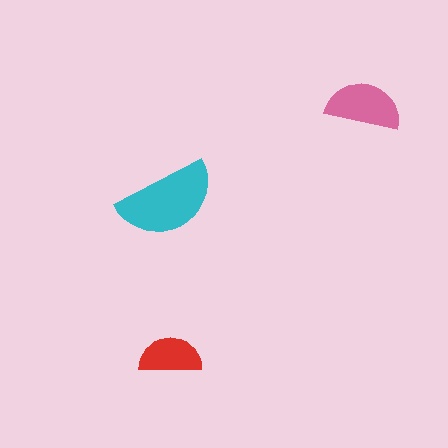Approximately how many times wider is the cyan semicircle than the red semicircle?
About 1.5 times wider.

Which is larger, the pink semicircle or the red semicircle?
The pink one.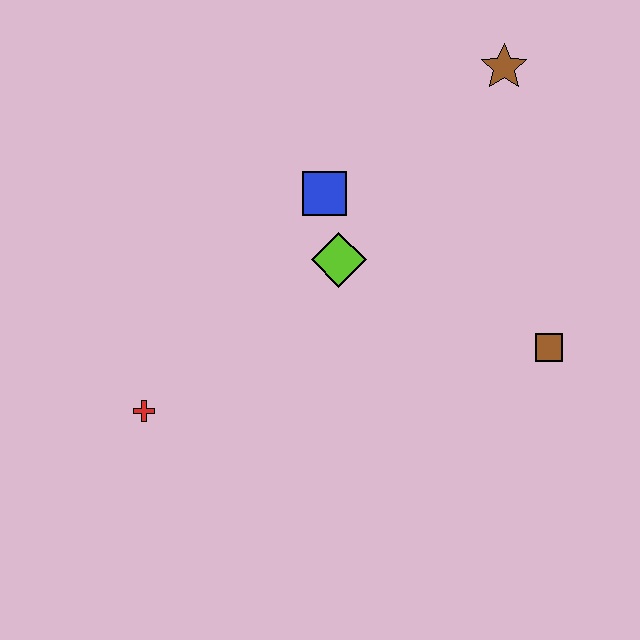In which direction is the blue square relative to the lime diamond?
The blue square is above the lime diamond.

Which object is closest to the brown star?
The blue square is closest to the brown star.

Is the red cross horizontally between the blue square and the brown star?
No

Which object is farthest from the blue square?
The red cross is farthest from the blue square.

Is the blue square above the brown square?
Yes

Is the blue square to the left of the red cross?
No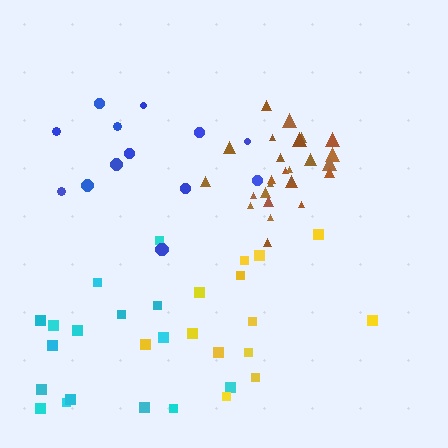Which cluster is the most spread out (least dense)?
Yellow.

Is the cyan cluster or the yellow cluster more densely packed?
Cyan.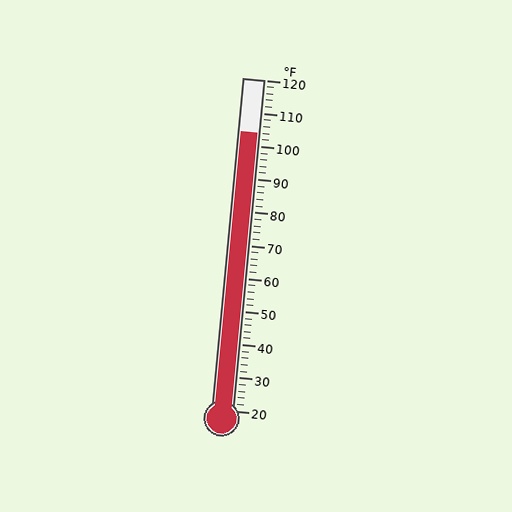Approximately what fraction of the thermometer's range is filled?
The thermometer is filled to approximately 85% of its range.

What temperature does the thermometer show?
The thermometer shows approximately 104°F.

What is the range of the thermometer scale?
The thermometer scale ranges from 20°F to 120°F.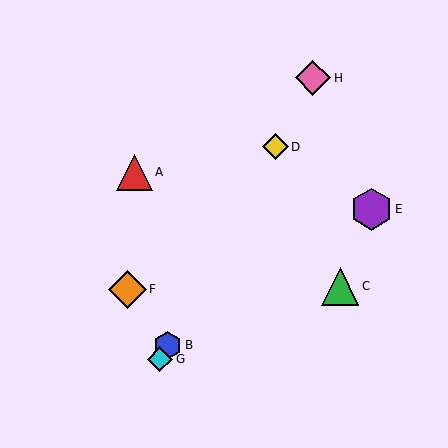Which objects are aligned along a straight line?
Objects B, D, G, H are aligned along a straight line.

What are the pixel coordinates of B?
Object B is at (168, 345).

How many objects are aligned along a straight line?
4 objects (B, D, G, H) are aligned along a straight line.